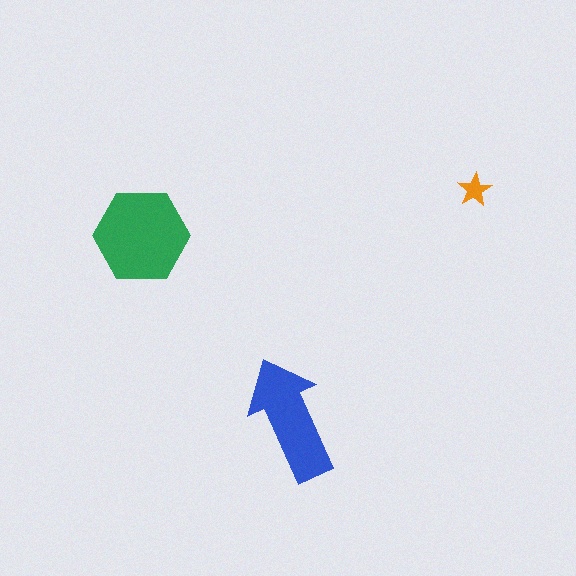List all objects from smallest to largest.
The orange star, the blue arrow, the green hexagon.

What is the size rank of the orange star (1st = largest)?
3rd.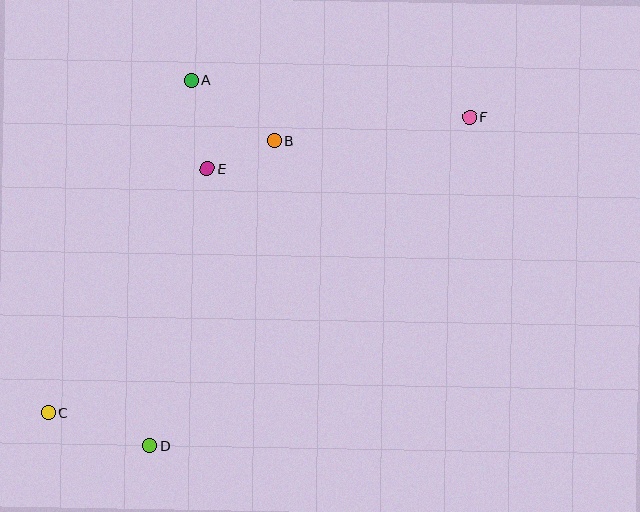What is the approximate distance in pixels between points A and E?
The distance between A and E is approximately 90 pixels.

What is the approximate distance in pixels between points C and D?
The distance between C and D is approximately 106 pixels.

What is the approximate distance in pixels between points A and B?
The distance between A and B is approximately 103 pixels.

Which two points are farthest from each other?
Points C and F are farthest from each other.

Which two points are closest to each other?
Points B and E are closest to each other.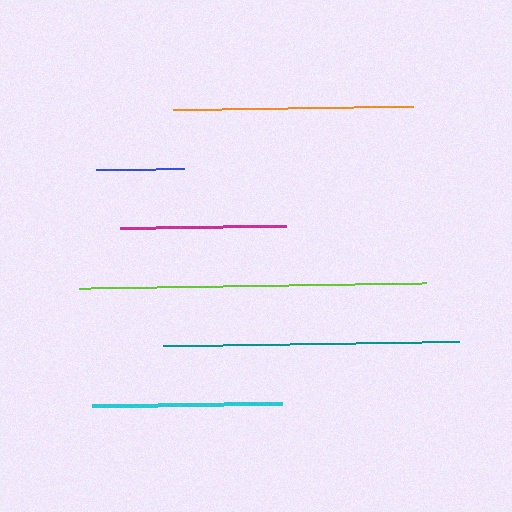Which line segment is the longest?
The lime line is the longest at approximately 348 pixels.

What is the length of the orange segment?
The orange segment is approximately 240 pixels long.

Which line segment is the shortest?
The blue line is the shortest at approximately 87 pixels.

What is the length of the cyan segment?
The cyan segment is approximately 190 pixels long.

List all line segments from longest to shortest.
From longest to shortest: lime, teal, orange, cyan, magenta, blue.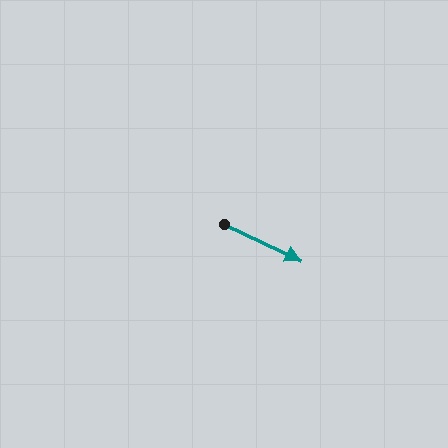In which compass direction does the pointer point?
Southeast.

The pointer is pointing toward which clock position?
Roughly 4 o'clock.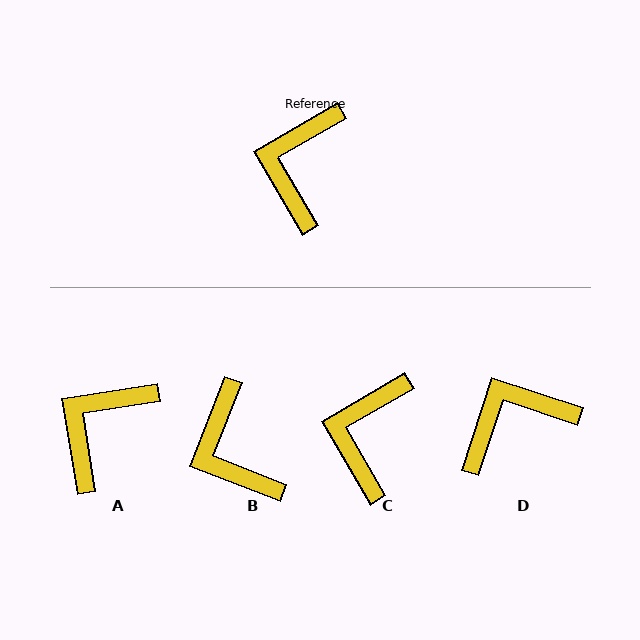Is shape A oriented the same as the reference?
No, it is off by about 21 degrees.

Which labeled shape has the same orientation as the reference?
C.